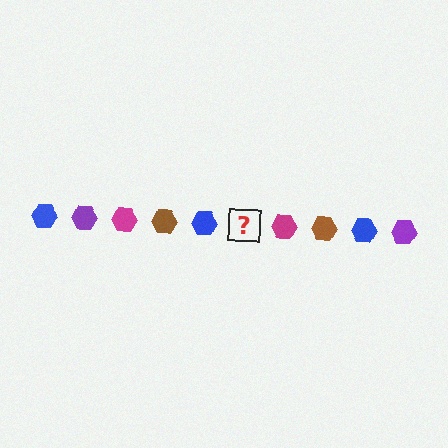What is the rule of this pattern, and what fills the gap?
The rule is that the pattern cycles through blue, purple, magenta, brown hexagons. The gap should be filled with a purple hexagon.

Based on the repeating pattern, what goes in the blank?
The blank should be a purple hexagon.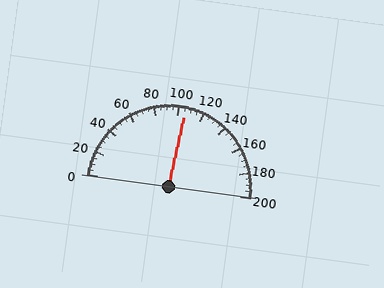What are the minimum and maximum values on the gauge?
The gauge ranges from 0 to 200.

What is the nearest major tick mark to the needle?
The nearest major tick mark is 100.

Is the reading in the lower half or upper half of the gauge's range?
The reading is in the upper half of the range (0 to 200).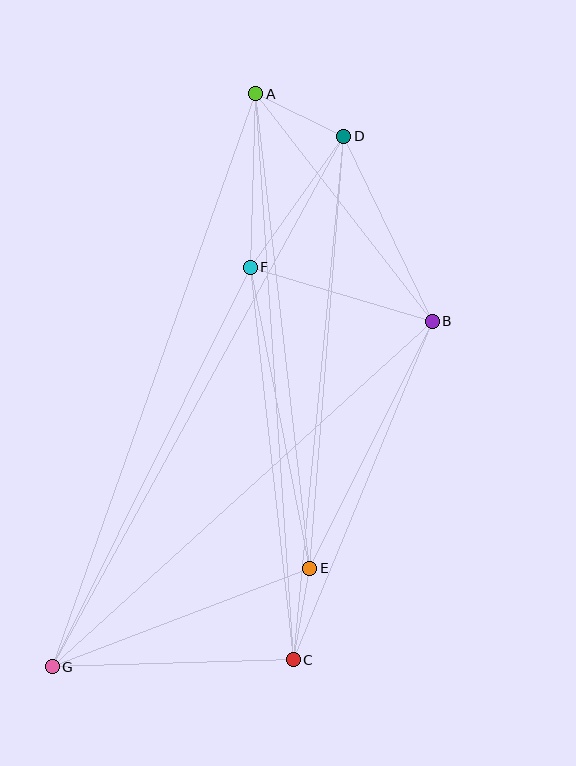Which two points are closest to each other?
Points C and E are closest to each other.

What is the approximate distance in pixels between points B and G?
The distance between B and G is approximately 514 pixels.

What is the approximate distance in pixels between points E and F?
The distance between E and F is approximately 307 pixels.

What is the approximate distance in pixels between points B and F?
The distance between B and F is approximately 190 pixels.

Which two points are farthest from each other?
Points A and G are farthest from each other.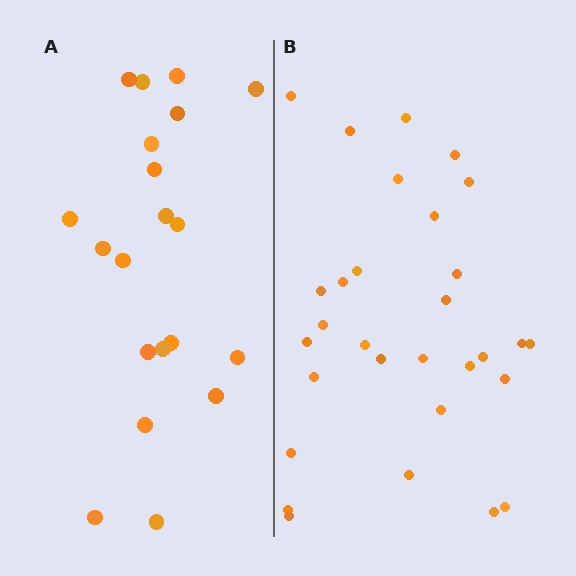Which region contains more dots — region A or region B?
Region B (the right region) has more dots.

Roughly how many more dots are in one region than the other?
Region B has roughly 10 or so more dots than region A.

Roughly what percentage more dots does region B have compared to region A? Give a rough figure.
About 50% more.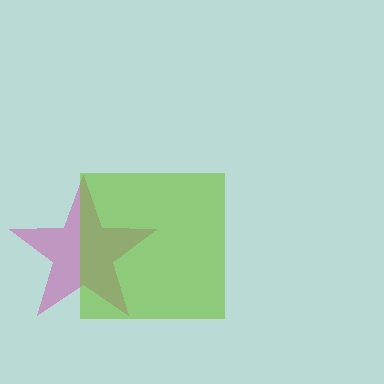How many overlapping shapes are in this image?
There are 2 overlapping shapes in the image.